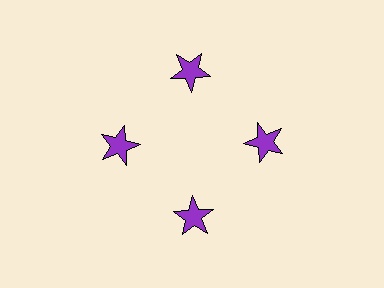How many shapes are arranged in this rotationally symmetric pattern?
There are 4 shapes, arranged in 4 groups of 1.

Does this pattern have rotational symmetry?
Yes, this pattern has 4-fold rotational symmetry. It looks the same after rotating 90 degrees around the center.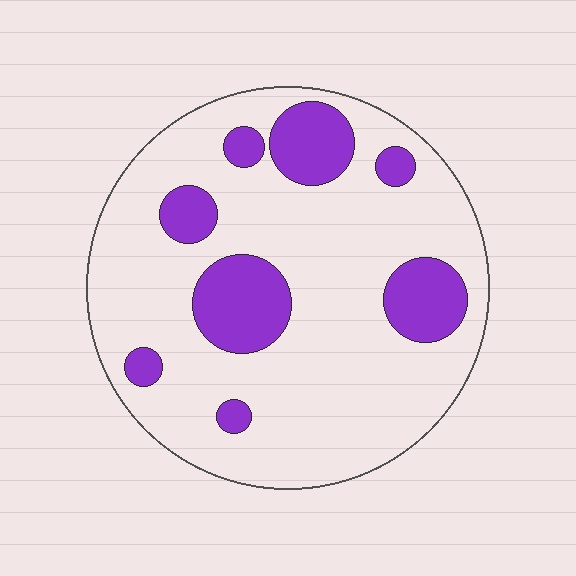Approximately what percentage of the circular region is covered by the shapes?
Approximately 20%.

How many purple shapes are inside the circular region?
8.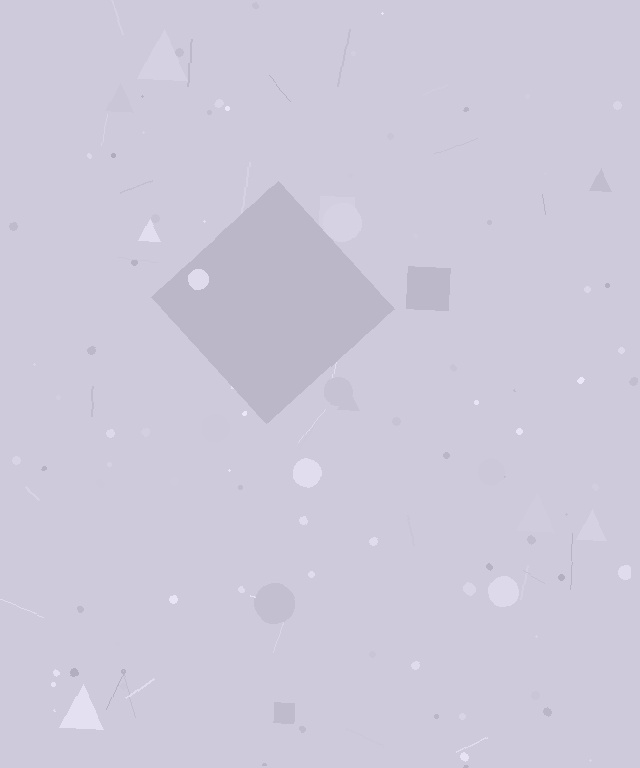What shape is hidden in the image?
A diamond is hidden in the image.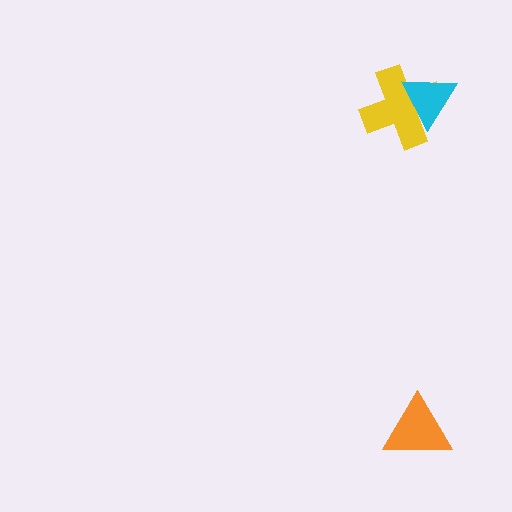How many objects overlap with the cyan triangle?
1 object overlaps with the cyan triangle.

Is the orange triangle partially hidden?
No, no other shape covers it.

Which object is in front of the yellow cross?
The cyan triangle is in front of the yellow cross.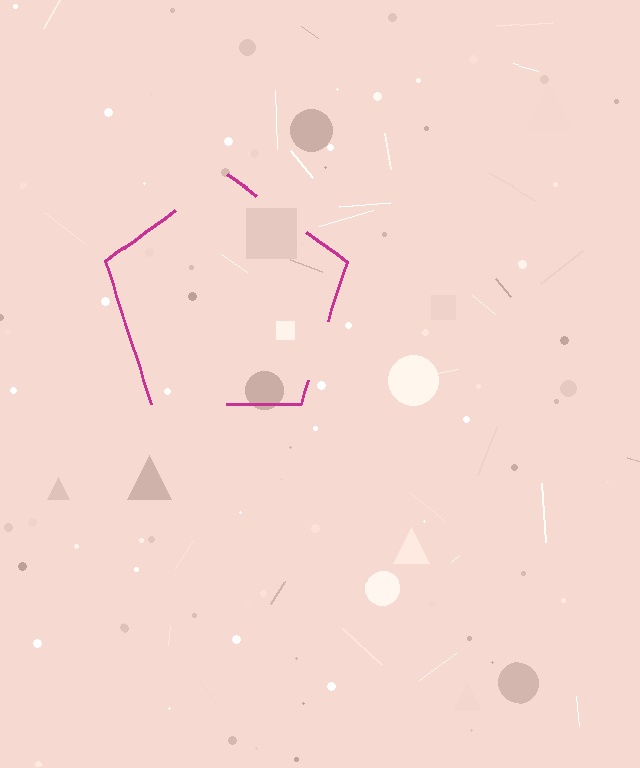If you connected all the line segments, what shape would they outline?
They would outline a pentagon.